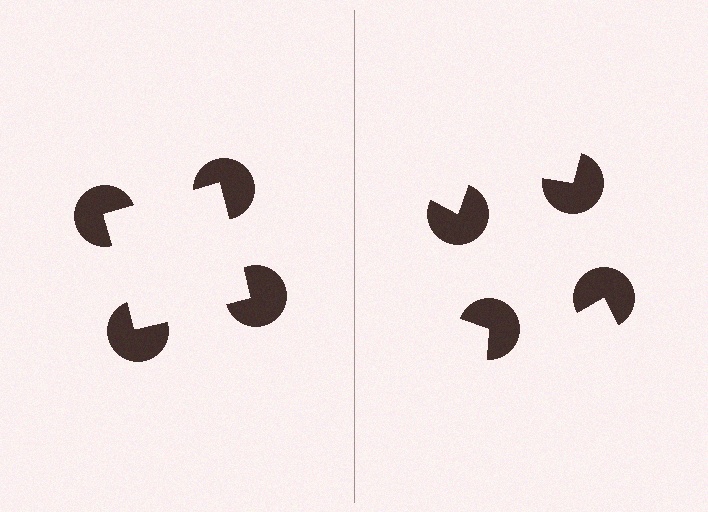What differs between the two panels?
The pac-man discs are positioned identically on both sides; only the wedge orientations differ. On the left they align to a square; on the right they are misaligned.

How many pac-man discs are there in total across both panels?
8 — 4 on each side.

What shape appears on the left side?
An illusory square.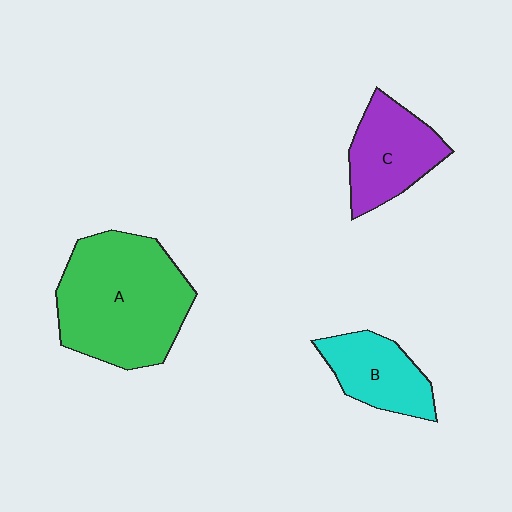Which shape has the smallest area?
Shape B (cyan).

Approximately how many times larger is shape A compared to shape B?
Approximately 2.2 times.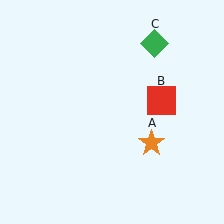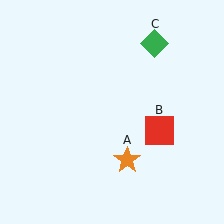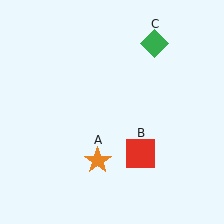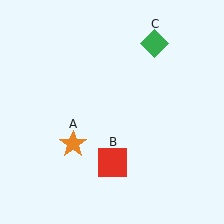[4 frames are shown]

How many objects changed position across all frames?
2 objects changed position: orange star (object A), red square (object B).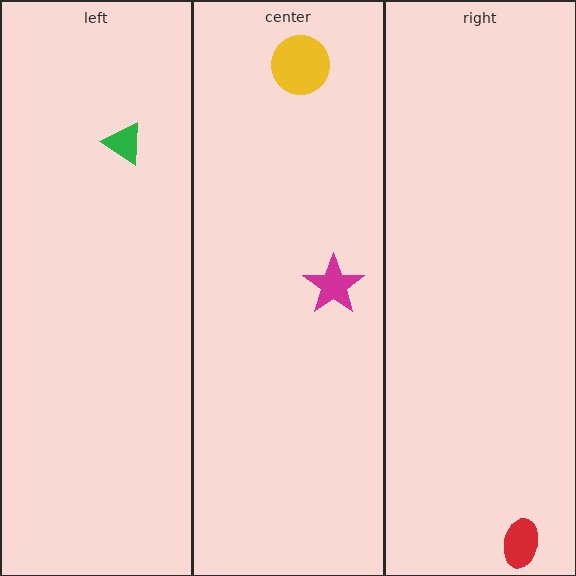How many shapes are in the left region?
1.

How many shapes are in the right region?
1.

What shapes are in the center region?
The magenta star, the yellow circle.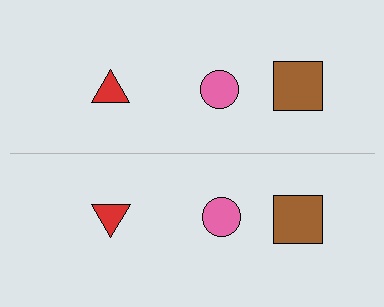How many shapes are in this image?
There are 6 shapes in this image.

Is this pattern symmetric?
Yes, this pattern has bilateral (reflection) symmetry.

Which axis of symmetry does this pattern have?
The pattern has a horizontal axis of symmetry running through the center of the image.